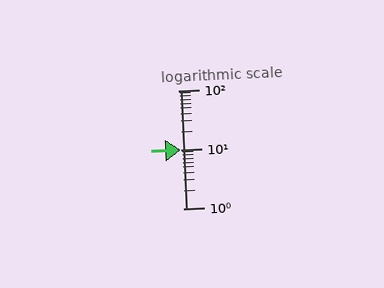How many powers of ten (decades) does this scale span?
The scale spans 2 decades, from 1 to 100.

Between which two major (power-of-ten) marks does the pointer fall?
The pointer is between 1 and 10.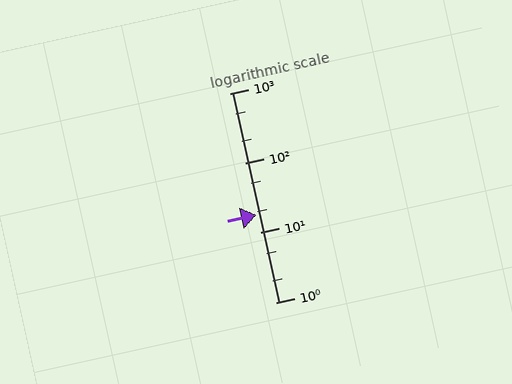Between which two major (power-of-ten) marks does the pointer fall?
The pointer is between 10 and 100.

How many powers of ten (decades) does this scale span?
The scale spans 3 decades, from 1 to 1000.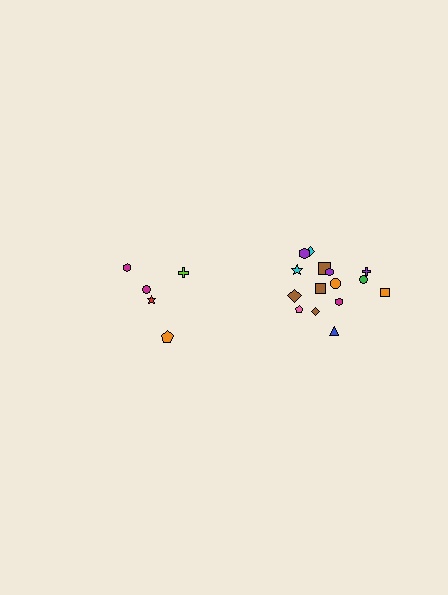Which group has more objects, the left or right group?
The right group.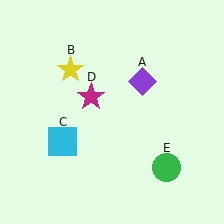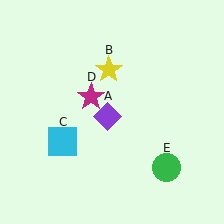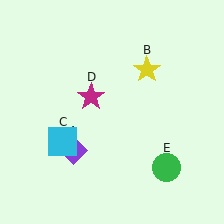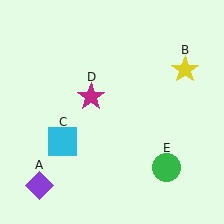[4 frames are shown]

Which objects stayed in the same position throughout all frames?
Cyan square (object C) and magenta star (object D) and green circle (object E) remained stationary.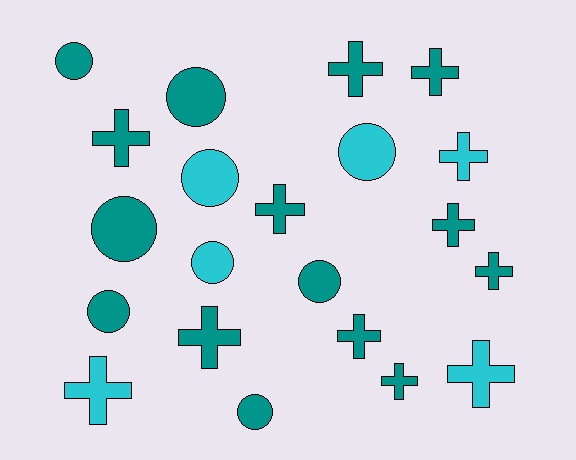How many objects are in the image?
There are 21 objects.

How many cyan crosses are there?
There are 3 cyan crosses.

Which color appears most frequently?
Teal, with 15 objects.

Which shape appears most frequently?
Cross, with 12 objects.